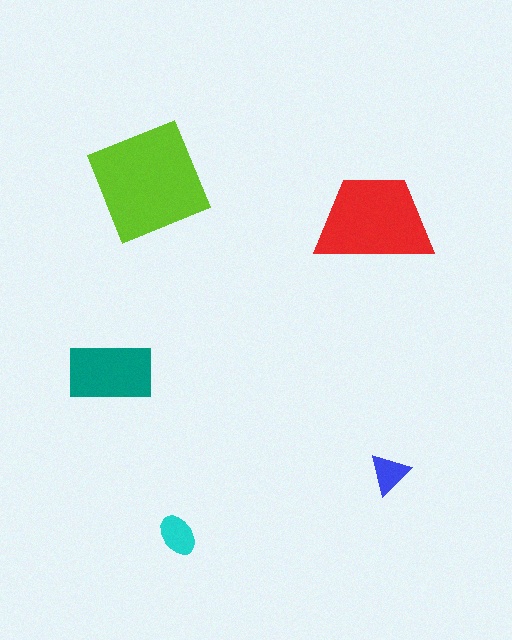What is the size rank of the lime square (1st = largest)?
1st.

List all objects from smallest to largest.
The blue triangle, the cyan ellipse, the teal rectangle, the red trapezoid, the lime square.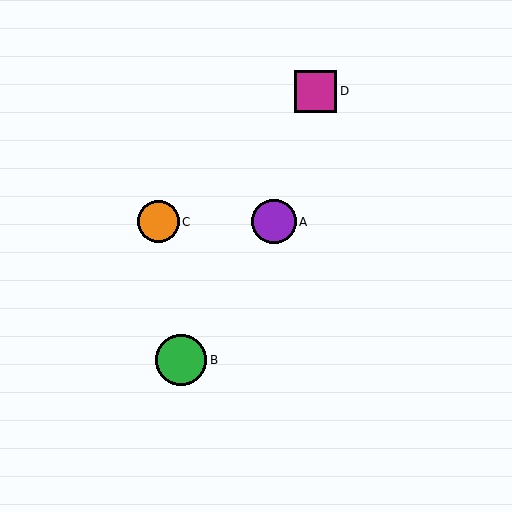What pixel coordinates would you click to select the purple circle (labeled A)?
Click at (274, 222) to select the purple circle A.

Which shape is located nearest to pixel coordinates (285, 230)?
The purple circle (labeled A) at (274, 222) is nearest to that location.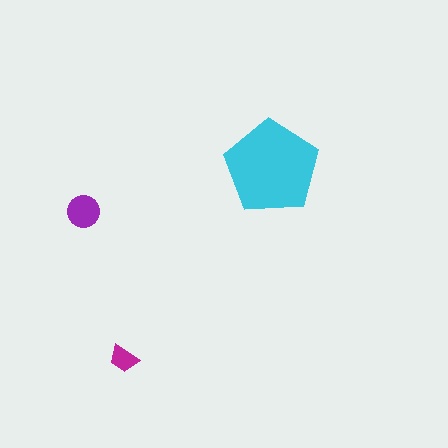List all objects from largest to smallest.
The cyan pentagon, the purple circle, the magenta trapezoid.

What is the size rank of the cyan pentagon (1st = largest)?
1st.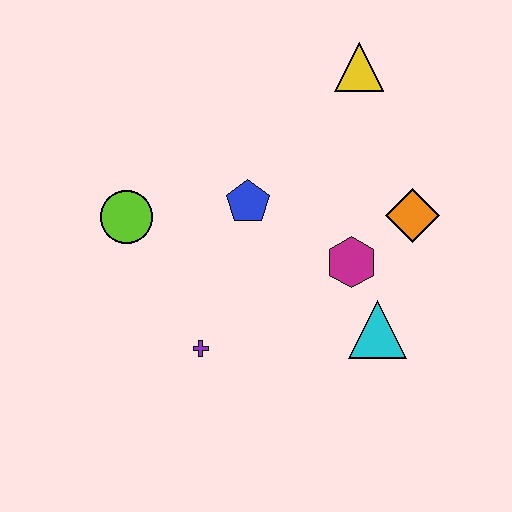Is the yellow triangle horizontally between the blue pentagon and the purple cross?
No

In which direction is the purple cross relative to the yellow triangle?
The purple cross is below the yellow triangle.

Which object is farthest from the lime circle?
The orange diamond is farthest from the lime circle.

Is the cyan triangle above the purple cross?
Yes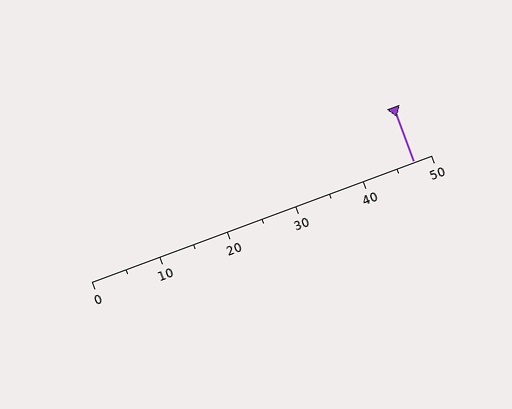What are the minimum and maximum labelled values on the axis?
The axis runs from 0 to 50.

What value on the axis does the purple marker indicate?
The marker indicates approximately 47.5.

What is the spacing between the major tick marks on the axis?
The major ticks are spaced 10 apart.